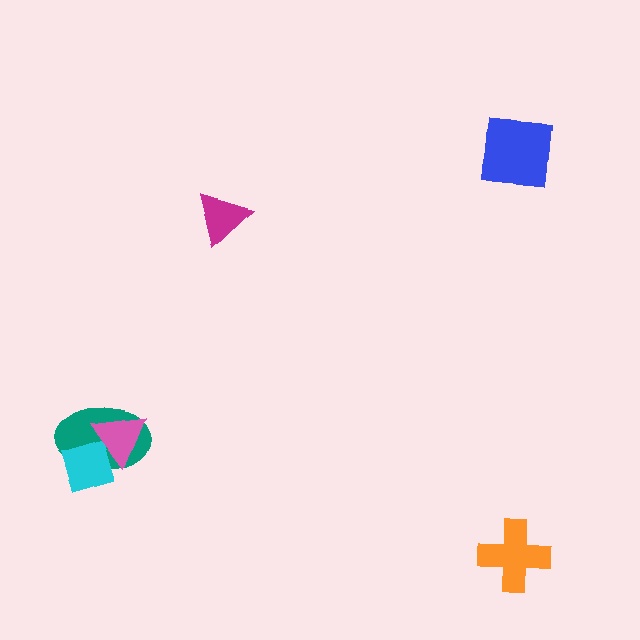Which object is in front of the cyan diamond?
The pink triangle is in front of the cyan diamond.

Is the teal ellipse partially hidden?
Yes, it is partially covered by another shape.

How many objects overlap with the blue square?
0 objects overlap with the blue square.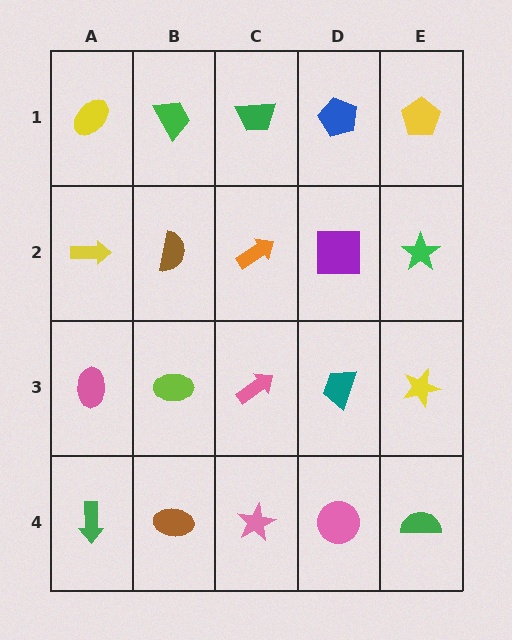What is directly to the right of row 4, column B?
A pink star.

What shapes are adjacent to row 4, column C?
A pink arrow (row 3, column C), a brown ellipse (row 4, column B), a pink circle (row 4, column D).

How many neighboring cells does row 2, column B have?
4.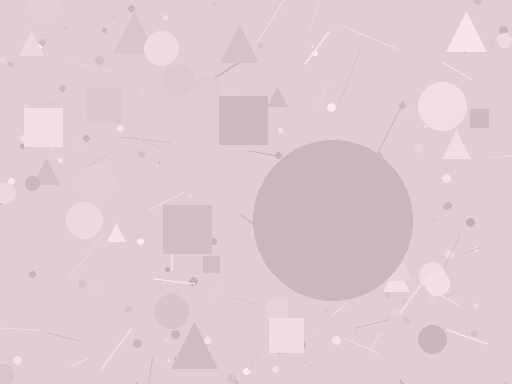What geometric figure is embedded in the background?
A circle is embedded in the background.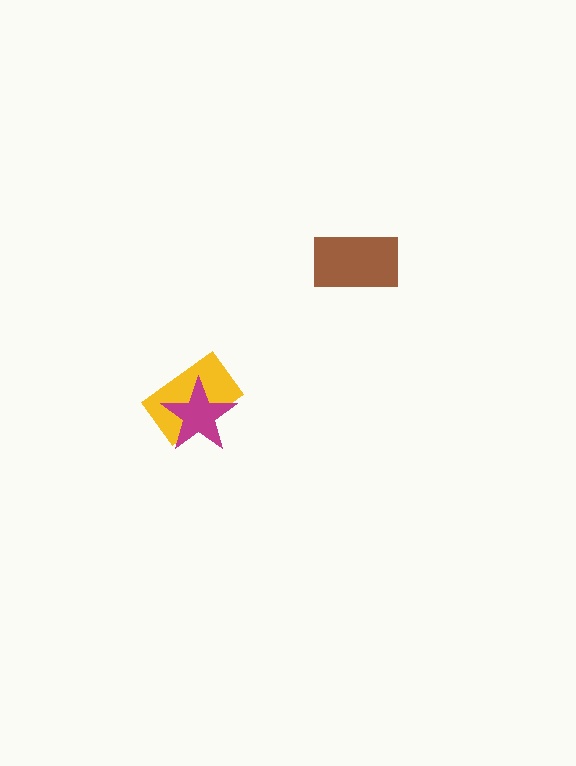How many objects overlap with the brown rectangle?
0 objects overlap with the brown rectangle.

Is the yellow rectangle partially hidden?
Yes, it is partially covered by another shape.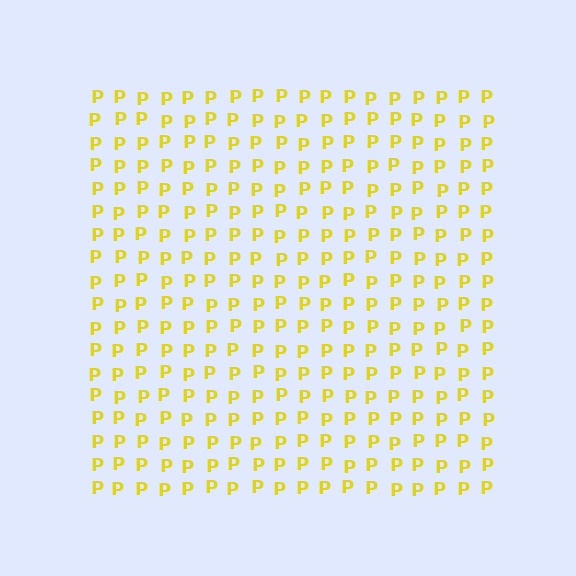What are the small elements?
The small elements are letter P's.